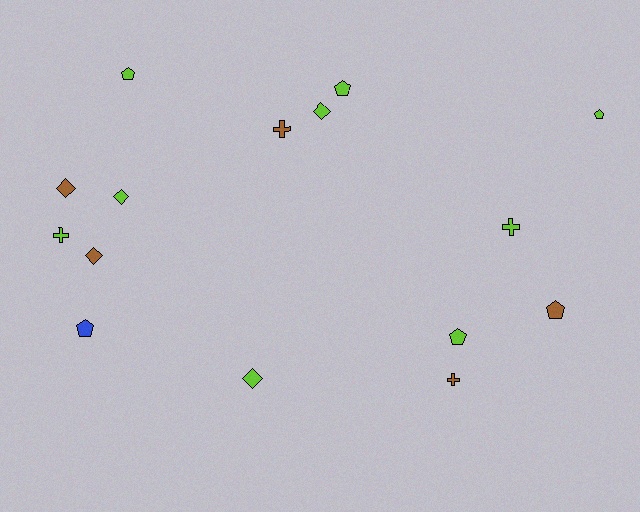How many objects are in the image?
There are 15 objects.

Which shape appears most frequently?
Pentagon, with 6 objects.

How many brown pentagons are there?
There is 1 brown pentagon.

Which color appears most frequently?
Lime, with 9 objects.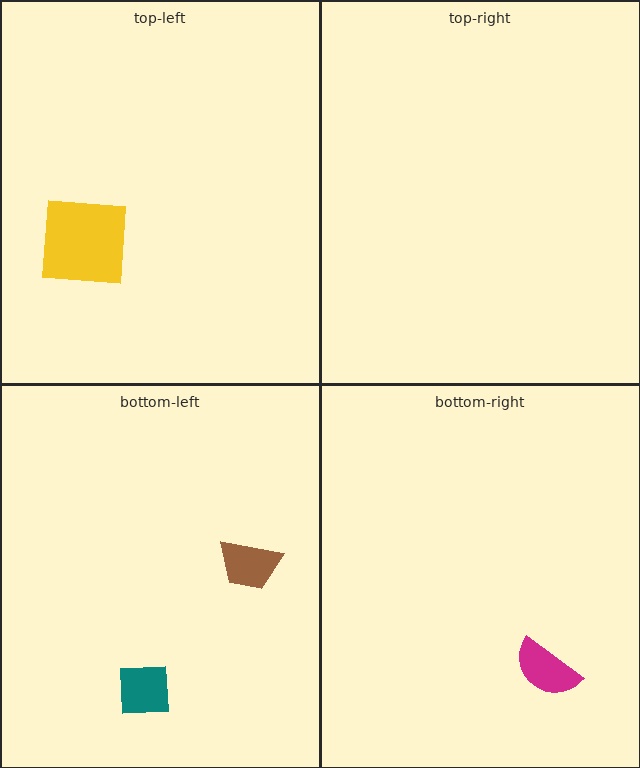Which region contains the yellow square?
The top-left region.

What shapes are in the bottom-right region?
The magenta semicircle.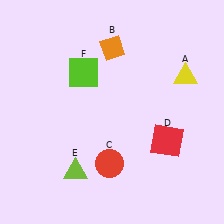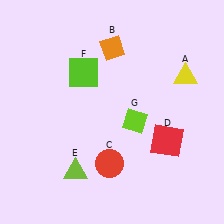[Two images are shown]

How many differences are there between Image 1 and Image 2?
There is 1 difference between the two images.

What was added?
A lime diamond (G) was added in Image 2.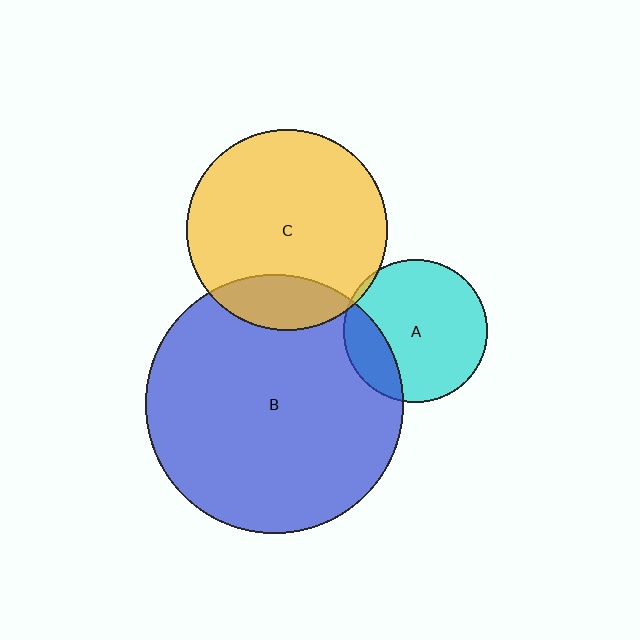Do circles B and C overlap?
Yes.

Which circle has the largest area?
Circle B (blue).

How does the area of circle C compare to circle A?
Approximately 2.0 times.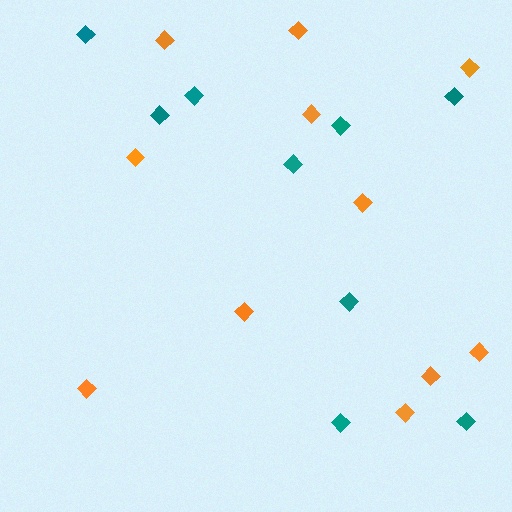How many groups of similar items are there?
There are 2 groups: one group of orange diamonds (11) and one group of teal diamonds (9).